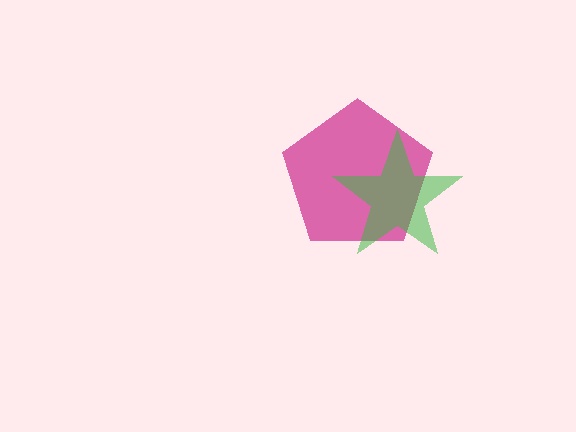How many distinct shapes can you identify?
There are 2 distinct shapes: a magenta pentagon, a green star.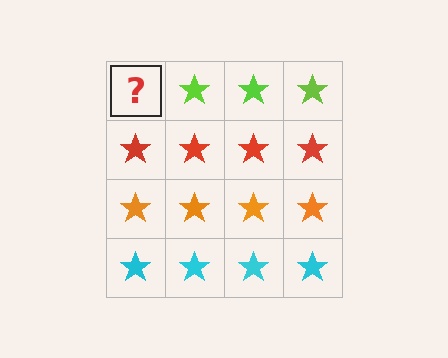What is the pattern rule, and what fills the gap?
The rule is that each row has a consistent color. The gap should be filled with a lime star.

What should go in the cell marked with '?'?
The missing cell should contain a lime star.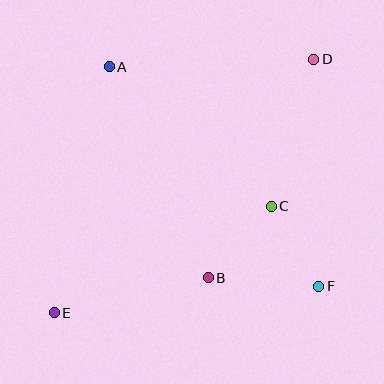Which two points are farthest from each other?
Points D and E are farthest from each other.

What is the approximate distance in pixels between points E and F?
The distance between E and F is approximately 266 pixels.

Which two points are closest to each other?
Points C and F are closest to each other.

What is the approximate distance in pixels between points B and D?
The distance between B and D is approximately 243 pixels.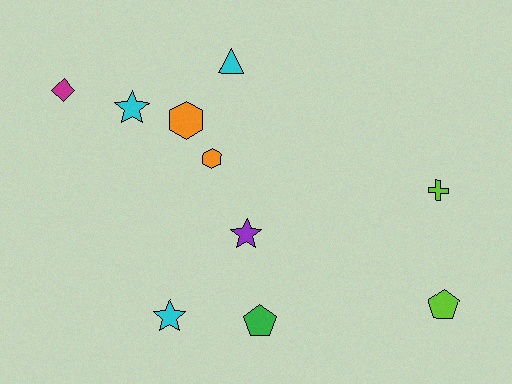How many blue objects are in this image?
There are no blue objects.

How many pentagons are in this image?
There are 2 pentagons.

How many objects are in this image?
There are 10 objects.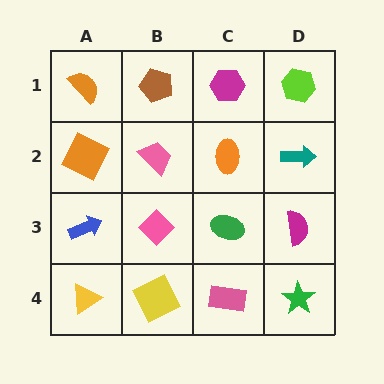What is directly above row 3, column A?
An orange square.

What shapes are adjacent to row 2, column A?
An orange semicircle (row 1, column A), a blue arrow (row 3, column A), a pink trapezoid (row 2, column B).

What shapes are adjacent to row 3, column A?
An orange square (row 2, column A), a yellow triangle (row 4, column A), a pink diamond (row 3, column B).